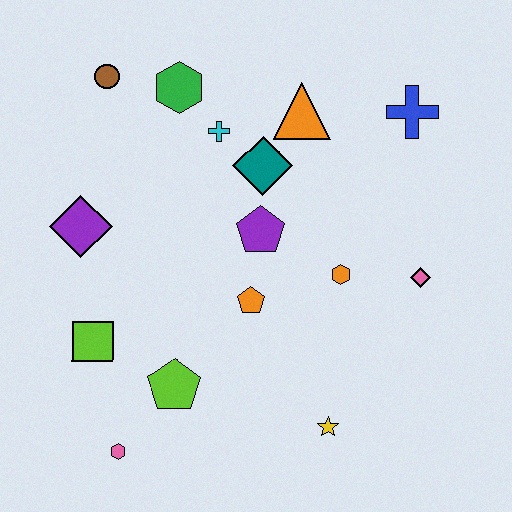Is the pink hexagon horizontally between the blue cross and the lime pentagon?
No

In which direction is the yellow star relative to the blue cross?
The yellow star is below the blue cross.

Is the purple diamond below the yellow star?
No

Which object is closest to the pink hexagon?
The lime pentagon is closest to the pink hexagon.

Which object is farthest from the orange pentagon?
The brown circle is farthest from the orange pentagon.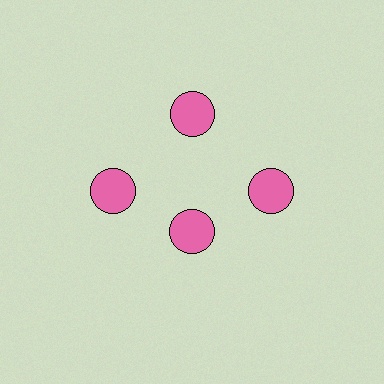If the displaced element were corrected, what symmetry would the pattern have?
It would have 4-fold rotational symmetry — the pattern would map onto itself every 90 degrees.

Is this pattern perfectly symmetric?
No. The 4 pink circles are arranged in a ring, but one element near the 6 o'clock position is pulled inward toward the center, breaking the 4-fold rotational symmetry.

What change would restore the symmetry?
The symmetry would be restored by moving it outward, back onto the ring so that all 4 circles sit at equal angles and equal distance from the center.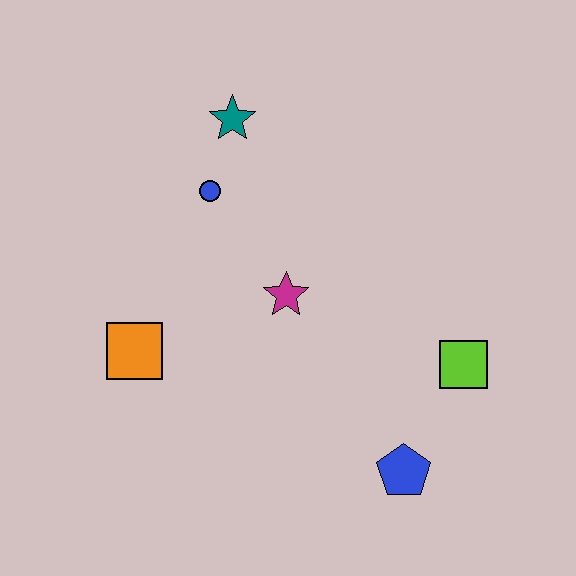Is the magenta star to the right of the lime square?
No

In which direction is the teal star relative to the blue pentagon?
The teal star is above the blue pentagon.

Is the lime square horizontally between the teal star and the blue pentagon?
No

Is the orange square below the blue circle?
Yes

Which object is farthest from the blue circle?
The blue pentagon is farthest from the blue circle.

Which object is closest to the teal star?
The blue circle is closest to the teal star.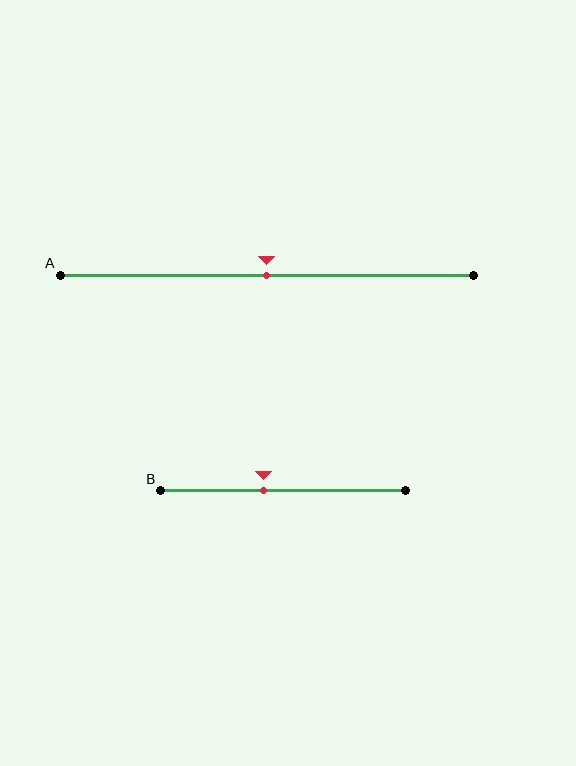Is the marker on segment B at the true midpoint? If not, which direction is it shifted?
No, the marker on segment B is shifted to the left by about 8% of the segment length.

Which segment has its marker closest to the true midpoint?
Segment A has its marker closest to the true midpoint.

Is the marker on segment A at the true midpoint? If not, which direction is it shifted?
Yes, the marker on segment A is at the true midpoint.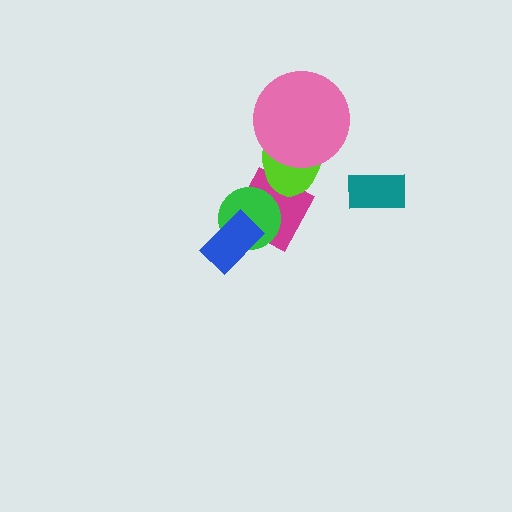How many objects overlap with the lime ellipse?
2 objects overlap with the lime ellipse.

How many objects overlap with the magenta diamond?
3 objects overlap with the magenta diamond.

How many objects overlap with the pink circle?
1 object overlaps with the pink circle.